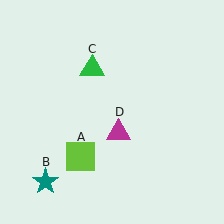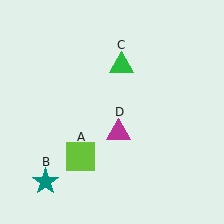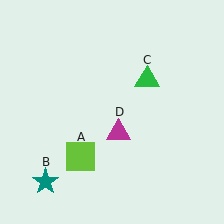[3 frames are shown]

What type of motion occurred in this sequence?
The green triangle (object C) rotated clockwise around the center of the scene.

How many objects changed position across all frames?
1 object changed position: green triangle (object C).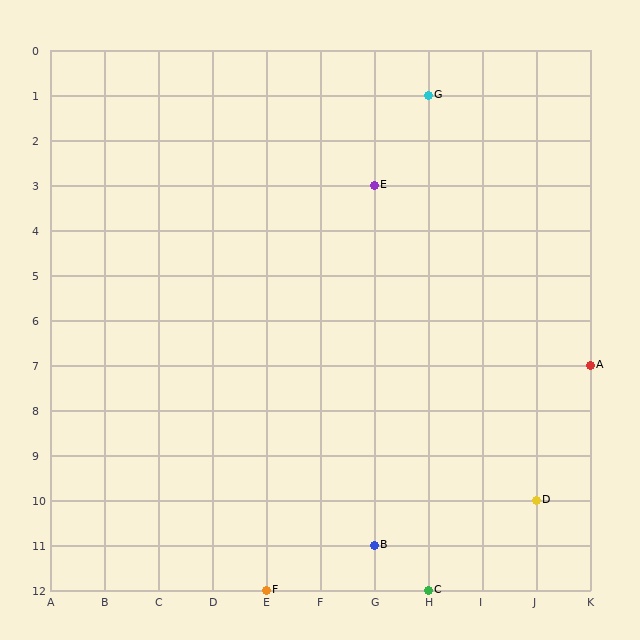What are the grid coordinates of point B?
Point B is at grid coordinates (G, 11).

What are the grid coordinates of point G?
Point G is at grid coordinates (H, 1).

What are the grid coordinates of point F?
Point F is at grid coordinates (E, 12).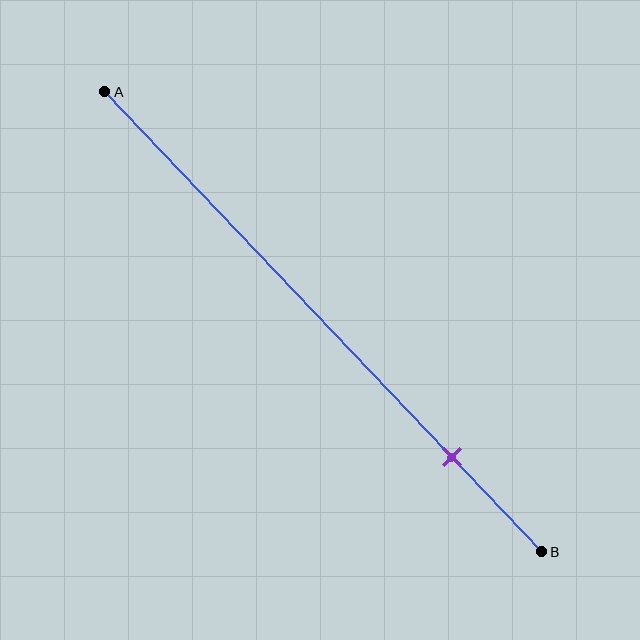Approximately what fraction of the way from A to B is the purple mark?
The purple mark is approximately 80% of the way from A to B.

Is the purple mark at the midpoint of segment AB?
No, the mark is at about 80% from A, not at the 50% midpoint.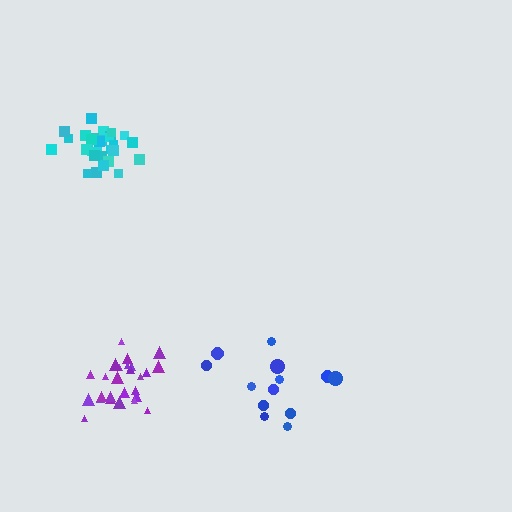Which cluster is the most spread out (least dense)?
Blue.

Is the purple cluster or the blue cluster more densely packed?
Purple.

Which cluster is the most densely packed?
Cyan.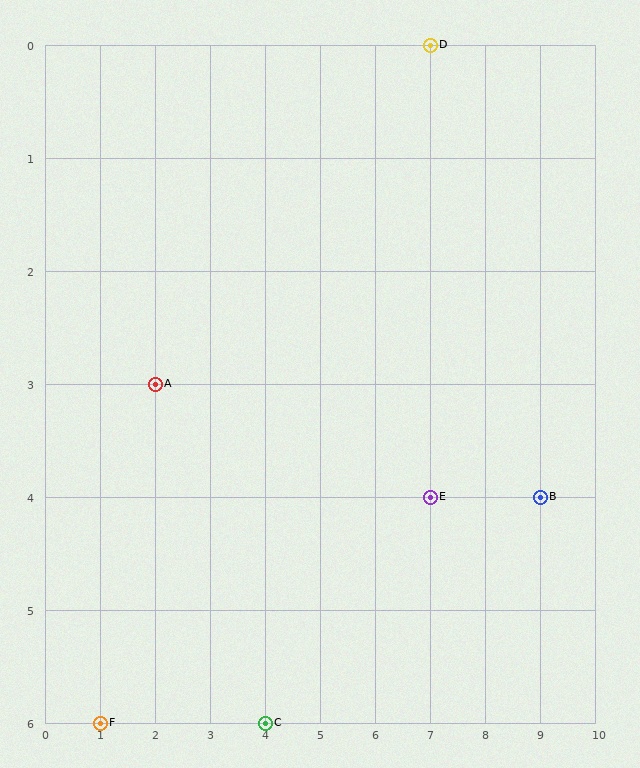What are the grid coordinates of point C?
Point C is at grid coordinates (4, 6).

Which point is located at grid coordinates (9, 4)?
Point B is at (9, 4).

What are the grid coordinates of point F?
Point F is at grid coordinates (1, 6).